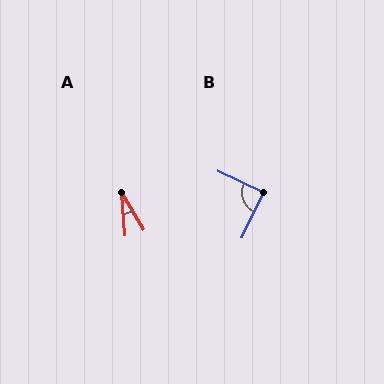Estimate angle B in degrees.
Approximately 90 degrees.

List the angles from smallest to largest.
A (26°), B (90°).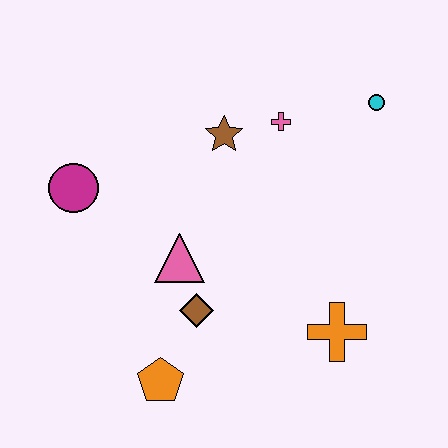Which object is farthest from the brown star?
The orange pentagon is farthest from the brown star.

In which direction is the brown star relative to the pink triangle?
The brown star is above the pink triangle.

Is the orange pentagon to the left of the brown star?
Yes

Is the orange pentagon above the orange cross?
No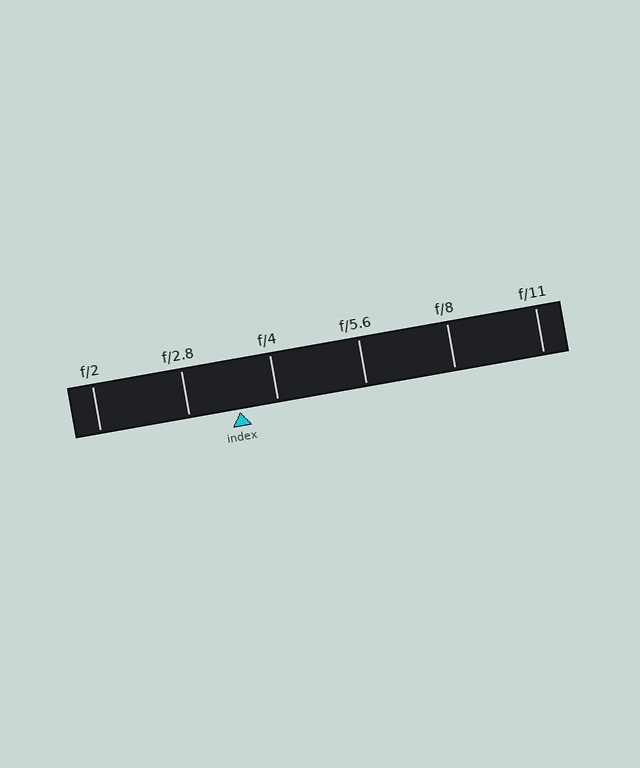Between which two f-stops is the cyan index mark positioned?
The index mark is between f/2.8 and f/4.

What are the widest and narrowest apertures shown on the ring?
The widest aperture shown is f/2 and the narrowest is f/11.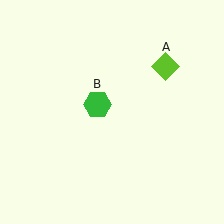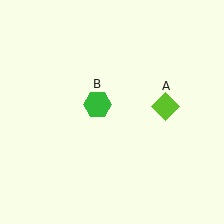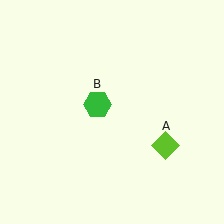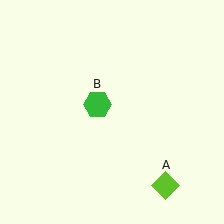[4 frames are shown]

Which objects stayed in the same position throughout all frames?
Green hexagon (object B) remained stationary.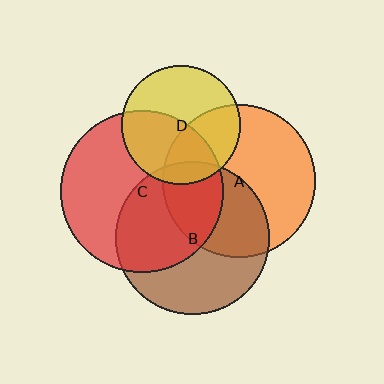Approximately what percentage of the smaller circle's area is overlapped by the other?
Approximately 45%.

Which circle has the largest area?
Circle C (red).